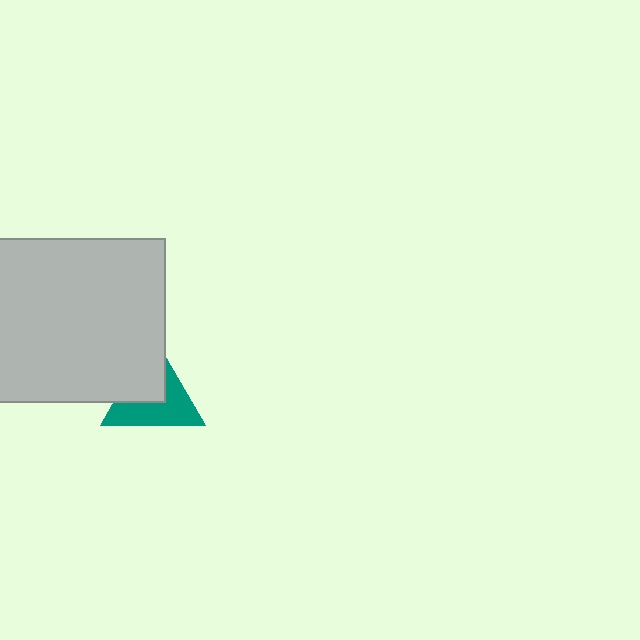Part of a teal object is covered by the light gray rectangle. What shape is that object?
It is a triangle.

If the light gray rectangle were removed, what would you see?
You would see the complete teal triangle.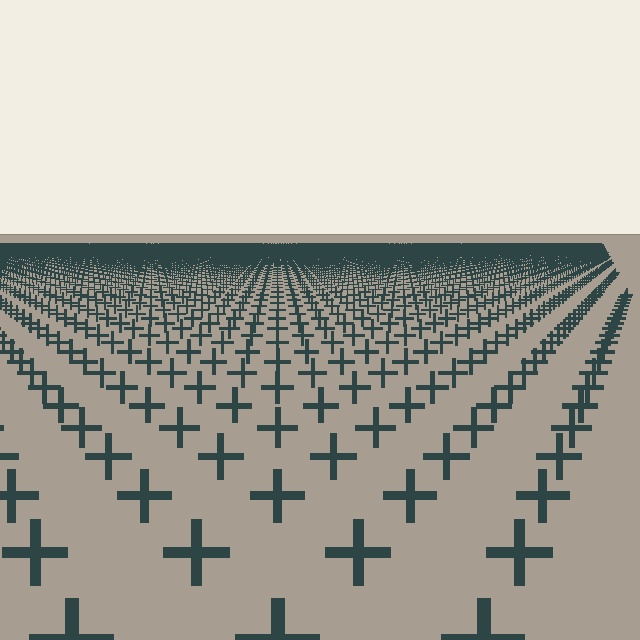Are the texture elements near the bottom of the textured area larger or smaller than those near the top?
Larger. Near the bottom, elements are closer to the viewer and appear at a bigger on-screen size.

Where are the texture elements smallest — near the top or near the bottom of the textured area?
Near the top.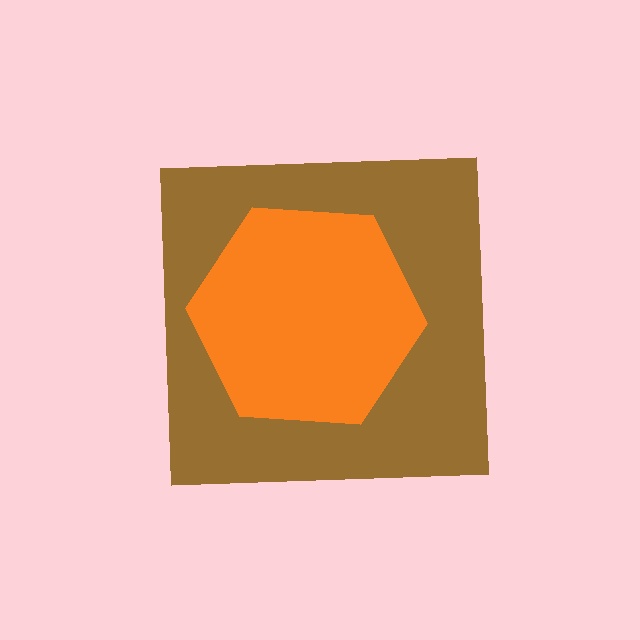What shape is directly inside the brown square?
The orange hexagon.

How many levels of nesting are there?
2.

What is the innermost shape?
The orange hexagon.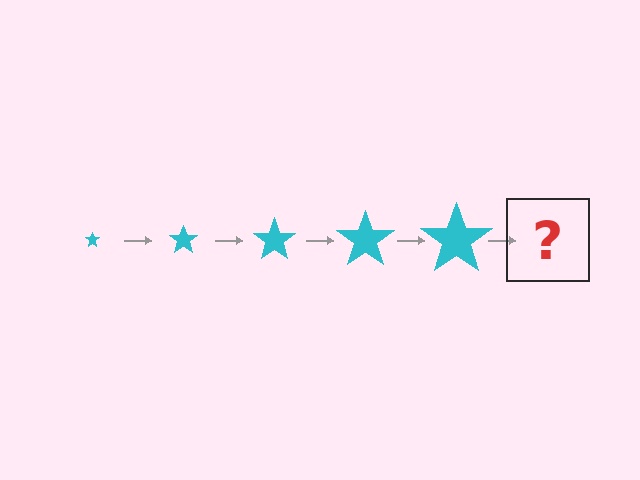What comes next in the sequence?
The next element should be a cyan star, larger than the previous one.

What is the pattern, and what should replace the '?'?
The pattern is that the star gets progressively larger each step. The '?' should be a cyan star, larger than the previous one.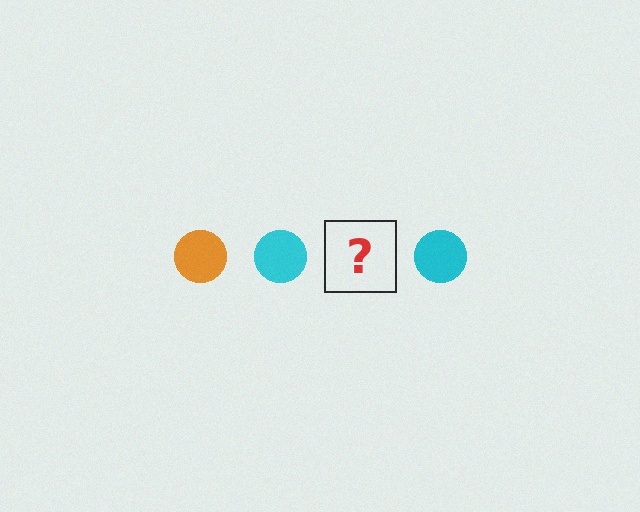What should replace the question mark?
The question mark should be replaced with an orange circle.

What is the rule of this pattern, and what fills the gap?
The rule is that the pattern cycles through orange, cyan circles. The gap should be filled with an orange circle.